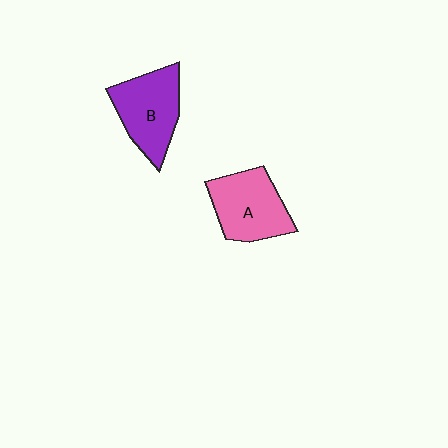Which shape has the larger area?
Shape B (purple).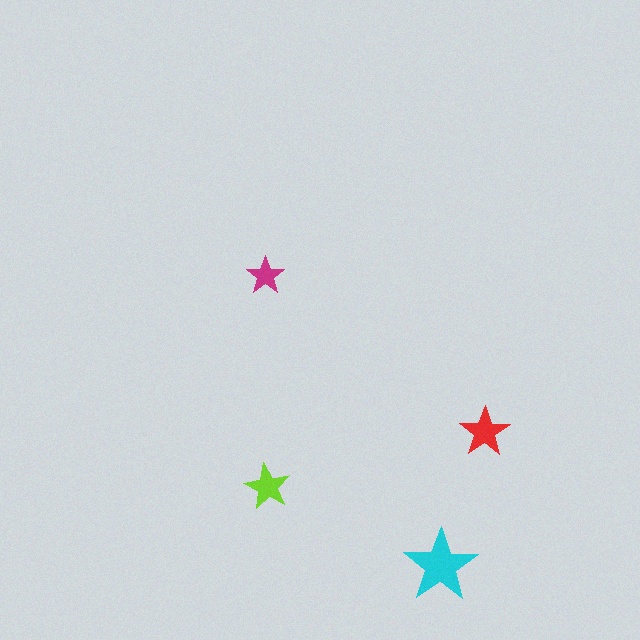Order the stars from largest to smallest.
the cyan one, the red one, the lime one, the magenta one.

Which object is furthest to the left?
The magenta star is leftmost.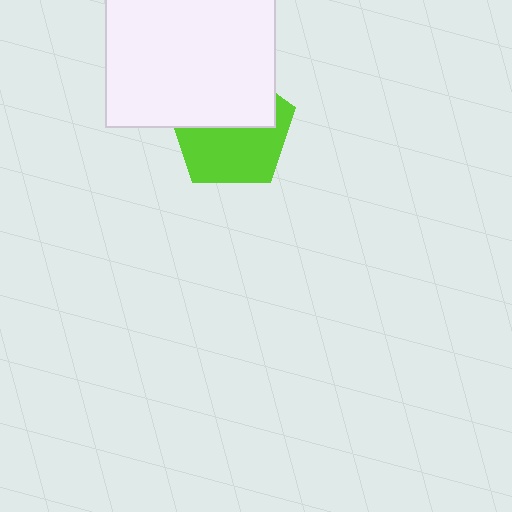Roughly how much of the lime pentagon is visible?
About half of it is visible (roughly 54%).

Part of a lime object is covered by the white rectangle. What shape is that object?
It is a pentagon.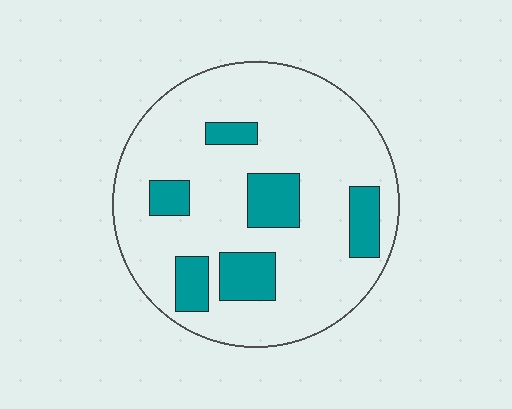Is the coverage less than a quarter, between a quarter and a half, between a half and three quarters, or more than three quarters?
Less than a quarter.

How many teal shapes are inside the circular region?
6.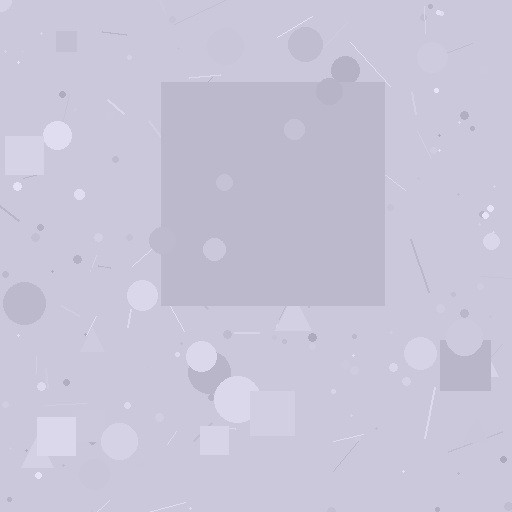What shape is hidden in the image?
A square is hidden in the image.